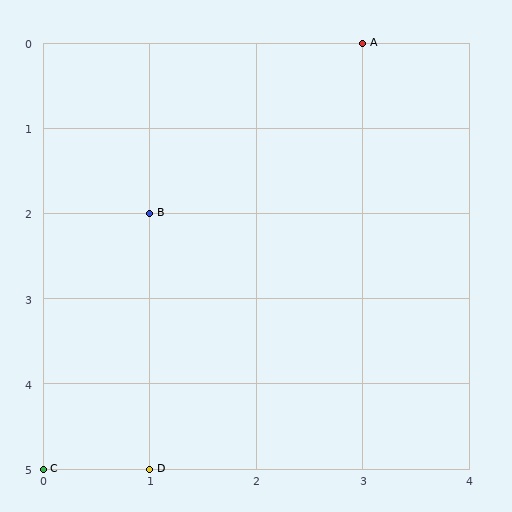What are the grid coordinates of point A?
Point A is at grid coordinates (3, 0).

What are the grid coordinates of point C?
Point C is at grid coordinates (0, 5).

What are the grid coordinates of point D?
Point D is at grid coordinates (1, 5).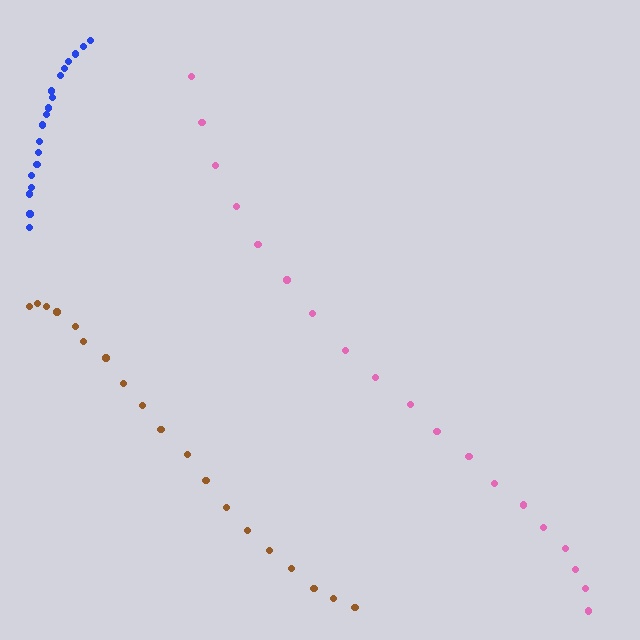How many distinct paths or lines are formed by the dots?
There are 3 distinct paths.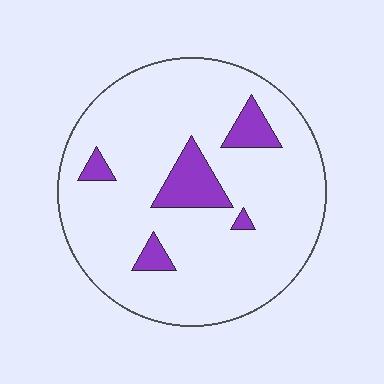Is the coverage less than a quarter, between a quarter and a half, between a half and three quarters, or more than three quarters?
Less than a quarter.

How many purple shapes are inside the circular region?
5.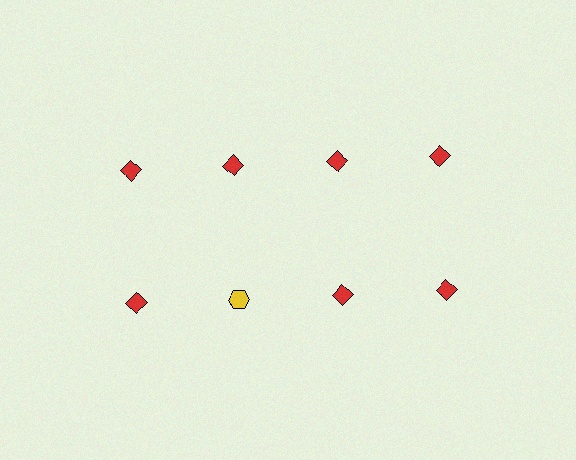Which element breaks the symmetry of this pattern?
The yellow hexagon in the second row, second from left column breaks the symmetry. All other shapes are red diamonds.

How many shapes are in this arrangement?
There are 8 shapes arranged in a grid pattern.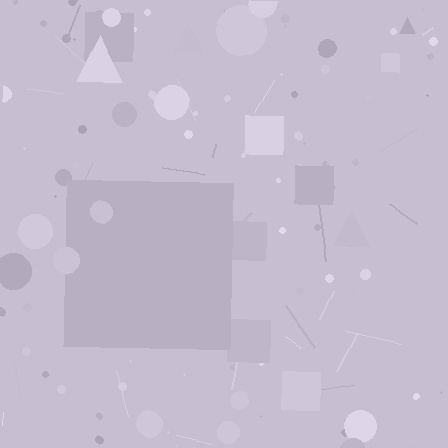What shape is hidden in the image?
A square is hidden in the image.